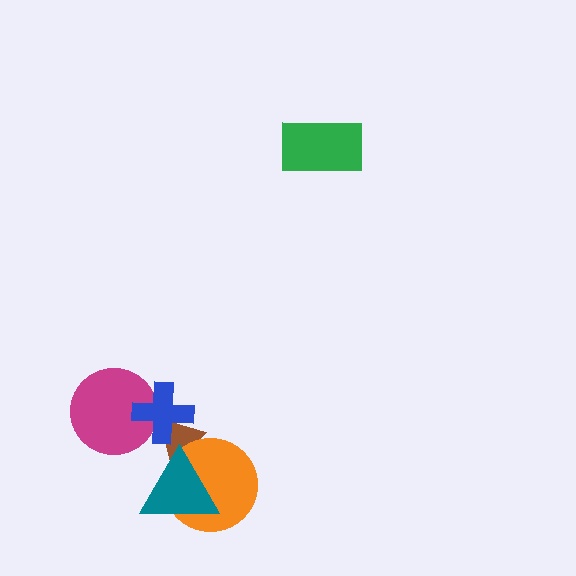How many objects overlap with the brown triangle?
3 objects overlap with the brown triangle.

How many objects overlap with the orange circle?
2 objects overlap with the orange circle.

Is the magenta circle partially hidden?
Yes, it is partially covered by another shape.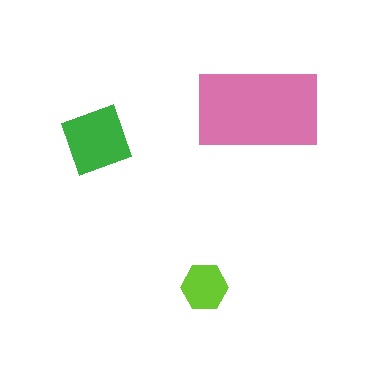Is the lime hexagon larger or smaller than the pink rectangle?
Smaller.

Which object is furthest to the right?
The pink rectangle is rightmost.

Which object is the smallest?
The lime hexagon.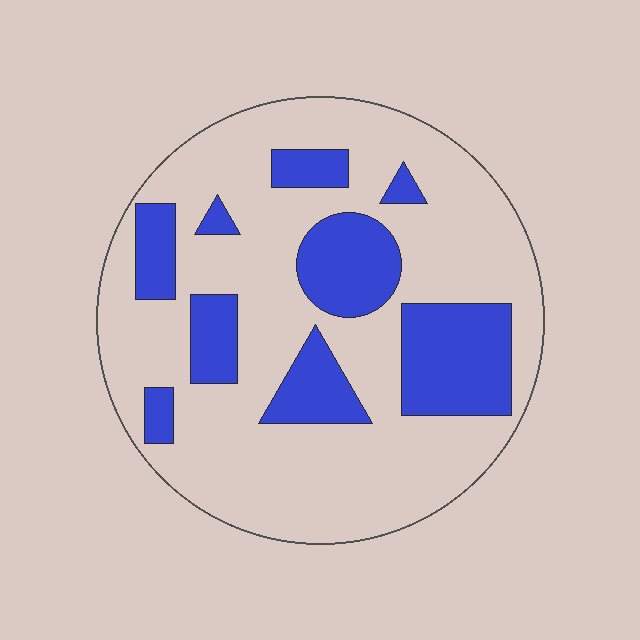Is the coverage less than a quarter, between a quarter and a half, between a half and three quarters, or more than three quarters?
Between a quarter and a half.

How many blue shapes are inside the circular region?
9.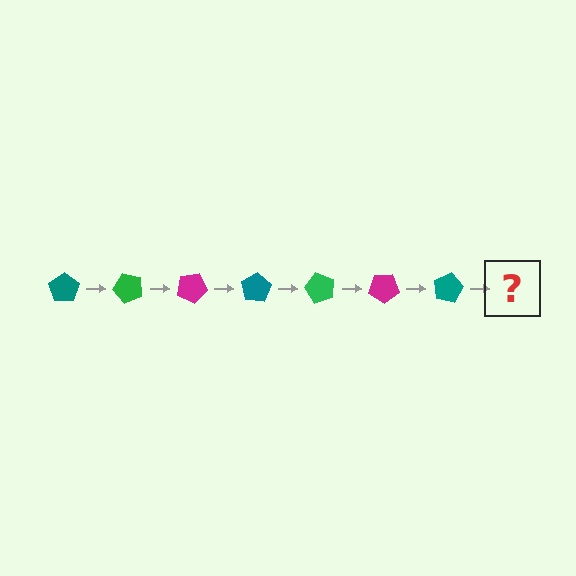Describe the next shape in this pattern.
It should be a green pentagon, rotated 350 degrees from the start.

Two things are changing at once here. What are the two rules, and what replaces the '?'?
The two rules are that it rotates 50 degrees each step and the color cycles through teal, green, and magenta. The '?' should be a green pentagon, rotated 350 degrees from the start.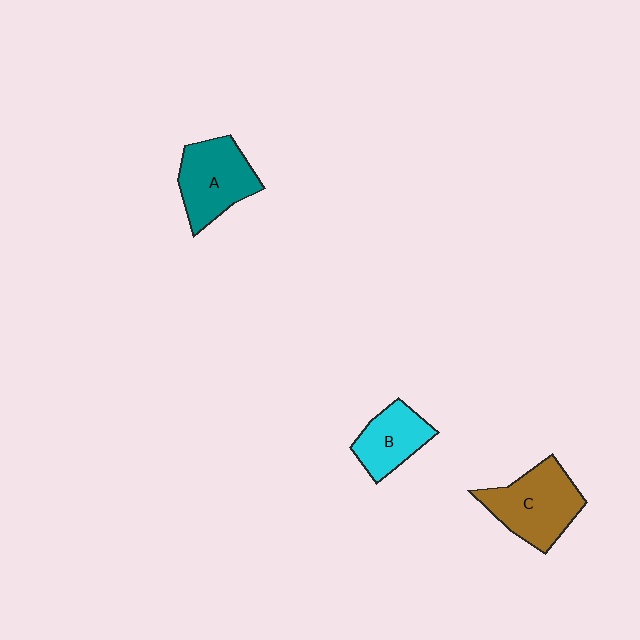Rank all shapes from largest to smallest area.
From largest to smallest: C (brown), A (teal), B (cyan).